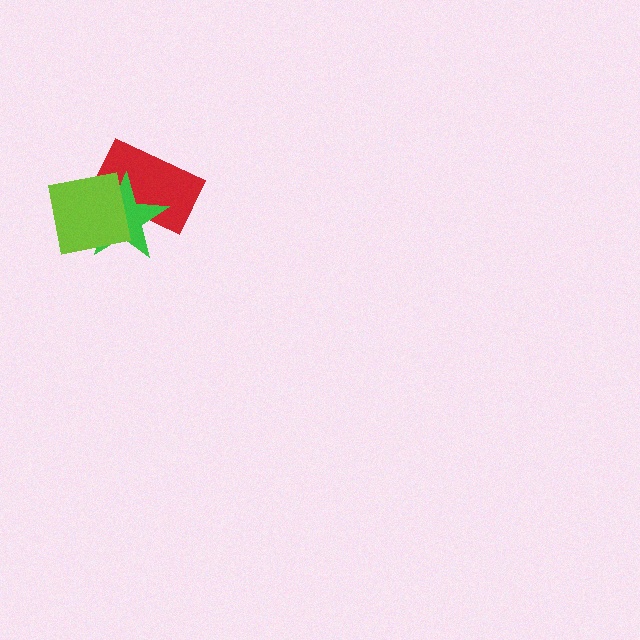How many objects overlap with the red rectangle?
2 objects overlap with the red rectangle.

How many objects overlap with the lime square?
2 objects overlap with the lime square.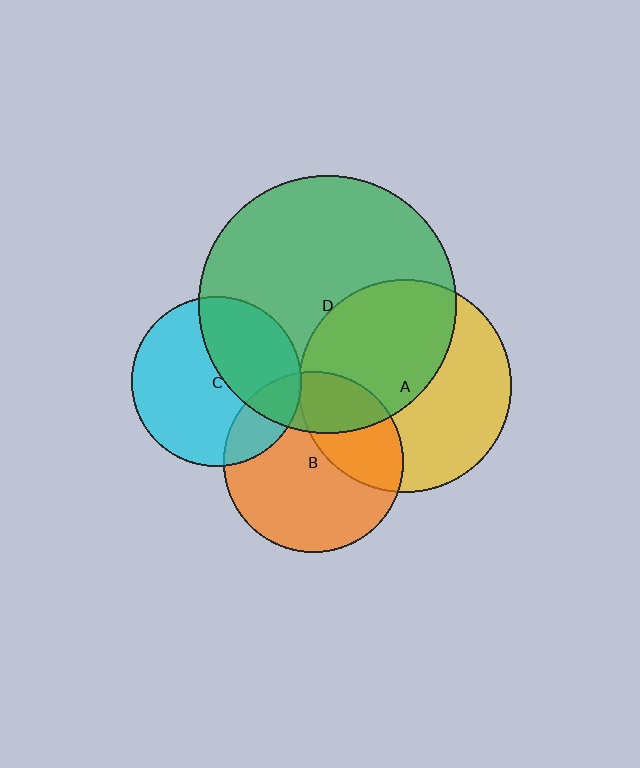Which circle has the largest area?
Circle D (green).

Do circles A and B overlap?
Yes.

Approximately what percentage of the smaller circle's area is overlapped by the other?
Approximately 35%.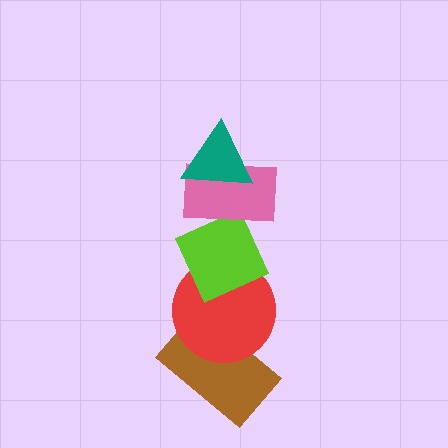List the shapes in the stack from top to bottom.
From top to bottom: the teal triangle, the pink rectangle, the lime diamond, the red circle, the brown rectangle.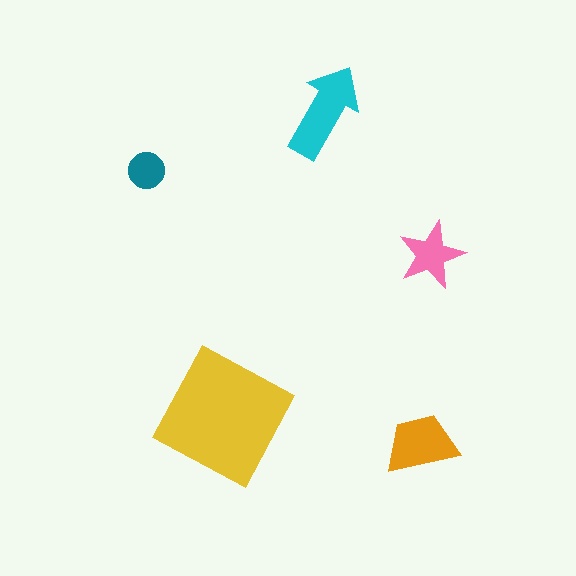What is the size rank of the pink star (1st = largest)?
4th.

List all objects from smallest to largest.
The teal circle, the pink star, the orange trapezoid, the cyan arrow, the yellow square.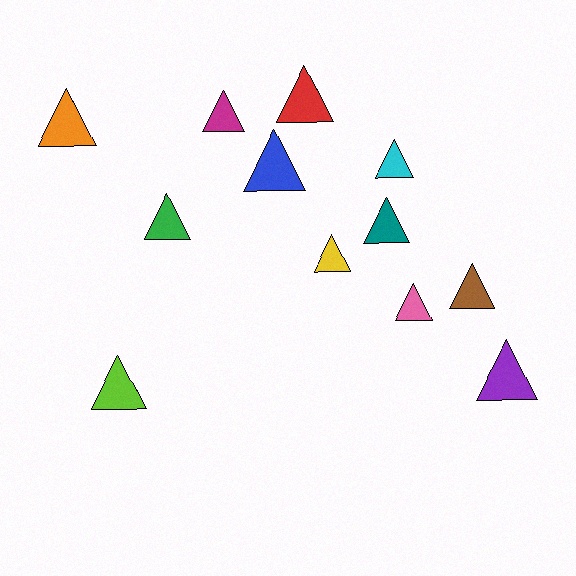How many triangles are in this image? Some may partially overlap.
There are 12 triangles.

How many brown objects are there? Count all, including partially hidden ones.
There is 1 brown object.